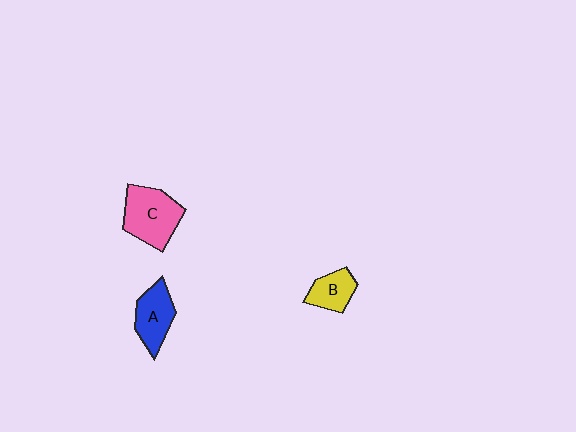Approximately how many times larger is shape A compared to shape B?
Approximately 1.3 times.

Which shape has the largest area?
Shape C (pink).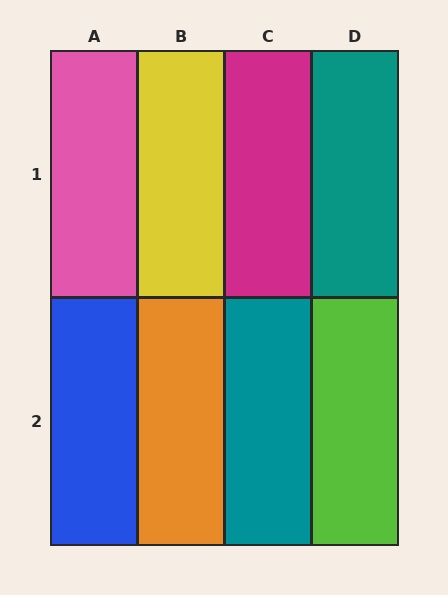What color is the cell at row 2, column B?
Orange.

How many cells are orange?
1 cell is orange.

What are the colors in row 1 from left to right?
Pink, yellow, magenta, teal.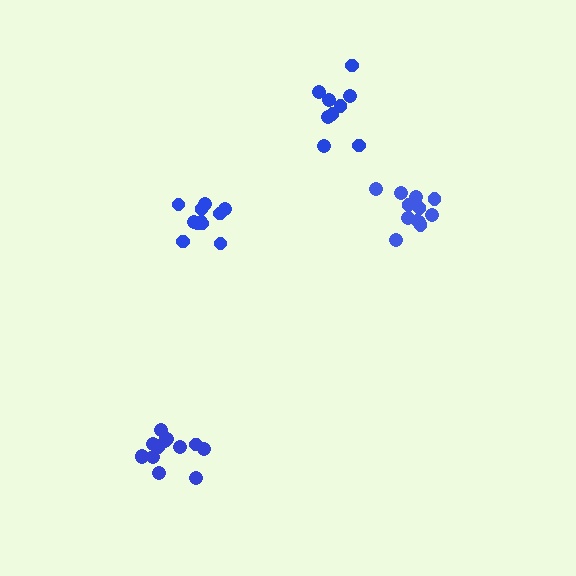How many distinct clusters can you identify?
There are 4 distinct clusters.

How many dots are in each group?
Group 1: 9 dots, Group 2: 13 dots, Group 3: 12 dots, Group 4: 11 dots (45 total).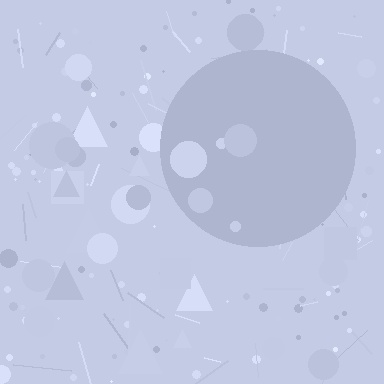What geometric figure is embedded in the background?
A circle is embedded in the background.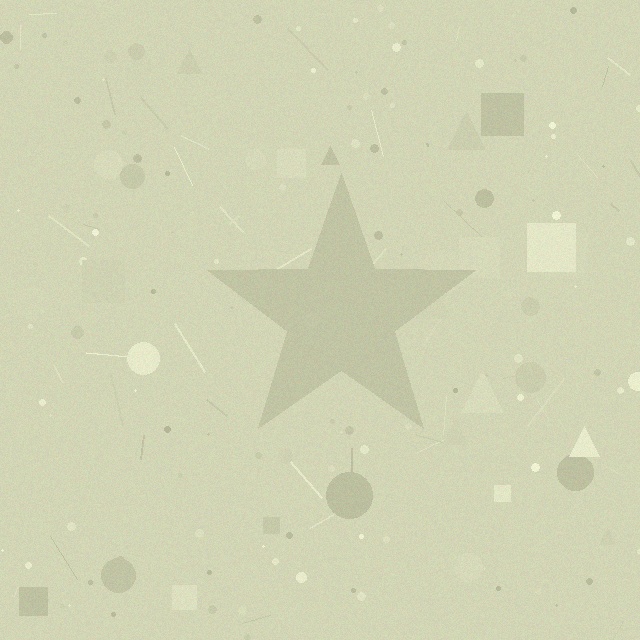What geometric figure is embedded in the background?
A star is embedded in the background.